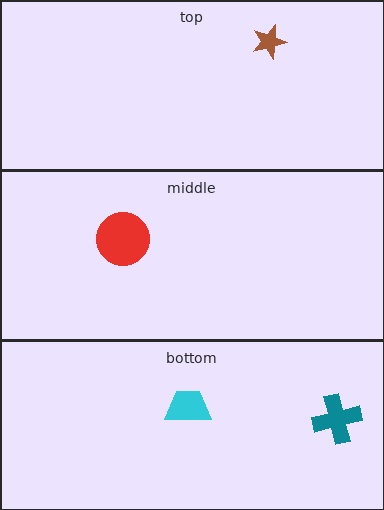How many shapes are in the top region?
1.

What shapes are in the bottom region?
The teal cross, the cyan trapezoid.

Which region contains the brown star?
The top region.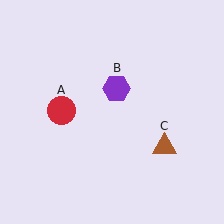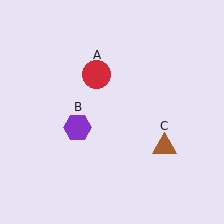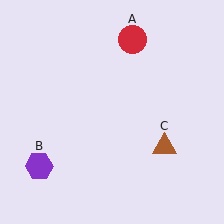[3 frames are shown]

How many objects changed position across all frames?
2 objects changed position: red circle (object A), purple hexagon (object B).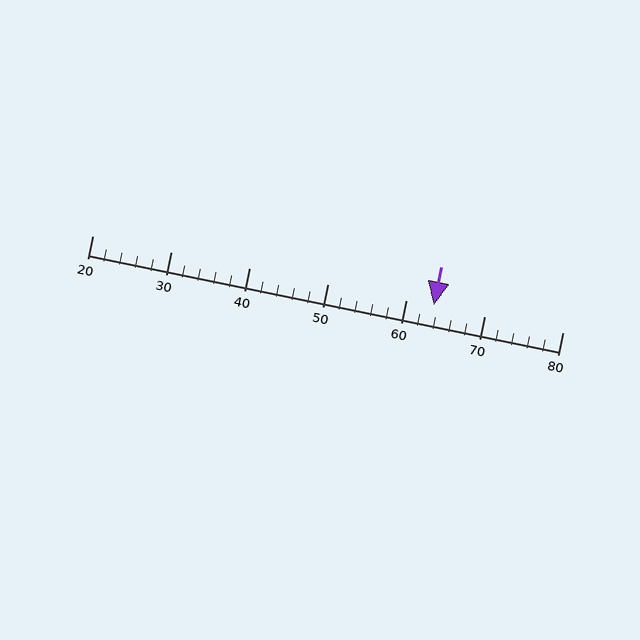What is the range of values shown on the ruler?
The ruler shows values from 20 to 80.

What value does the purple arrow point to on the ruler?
The purple arrow points to approximately 64.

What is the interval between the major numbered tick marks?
The major tick marks are spaced 10 units apart.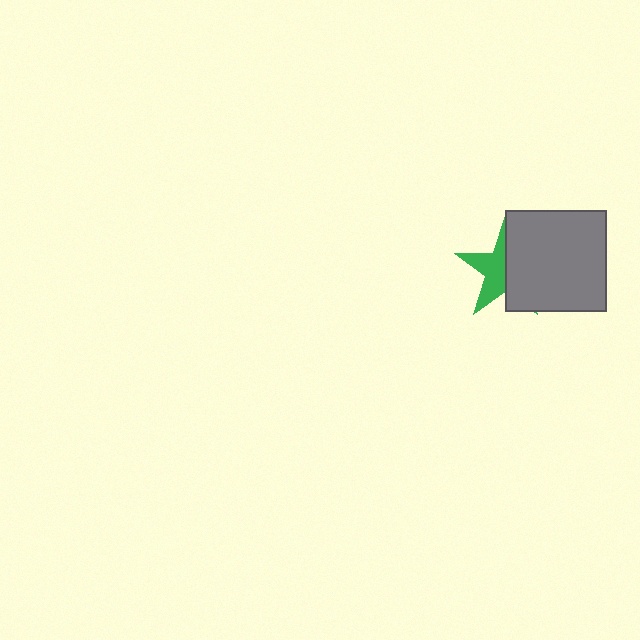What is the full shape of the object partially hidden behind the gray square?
The partially hidden object is a green star.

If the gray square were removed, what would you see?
You would see the complete green star.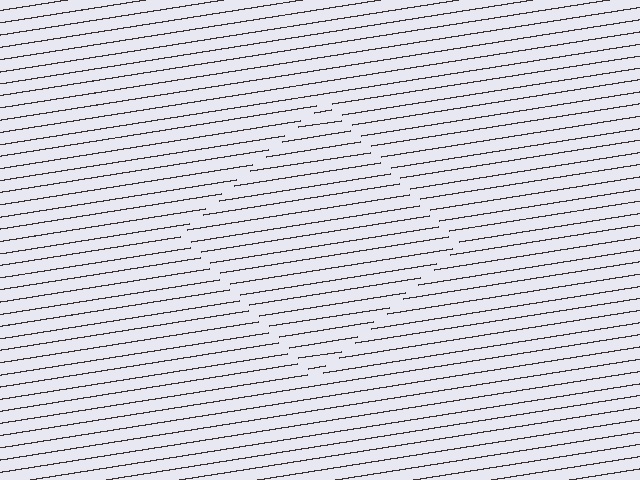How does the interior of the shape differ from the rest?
The interior of the shape contains the same grating, shifted by half a period — the contour is defined by the phase discontinuity where line-ends from the inner and outer gratings abut.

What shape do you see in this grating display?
An illusory square. The interior of the shape contains the same grating, shifted by half a period — the contour is defined by the phase discontinuity where line-ends from the inner and outer gratings abut.